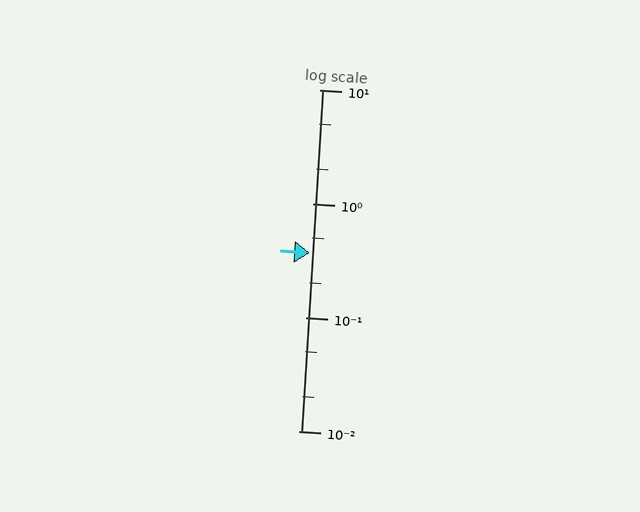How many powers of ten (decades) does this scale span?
The scale spans 3 decades, from 0.01 to 10.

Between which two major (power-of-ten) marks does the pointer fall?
The pointer is between 0.1 and 1.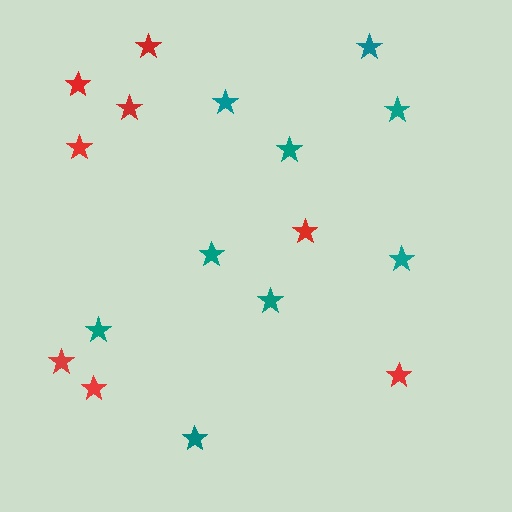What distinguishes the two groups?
There are 2 groups: one group of teal stars (9) and one group of red stars (8).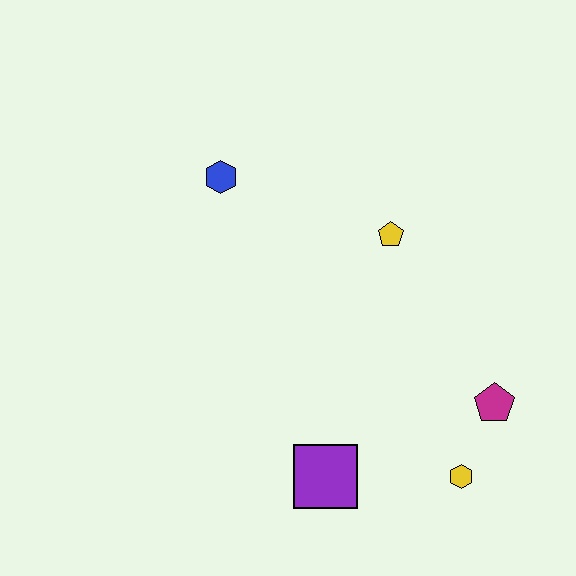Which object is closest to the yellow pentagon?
The blue hexagon is closest to the yellow pentagon.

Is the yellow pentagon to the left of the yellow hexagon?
Yes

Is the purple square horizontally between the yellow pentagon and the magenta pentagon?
No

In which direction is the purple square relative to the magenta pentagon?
The purple square is to the left of the magenta pentagon.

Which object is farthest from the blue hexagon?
The yellow hexagon is farthest from the blue hexagon.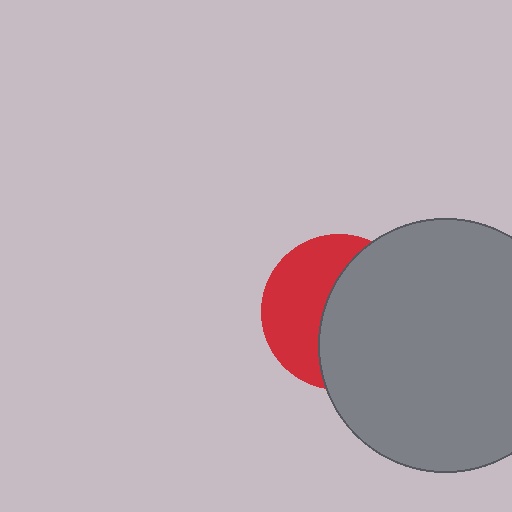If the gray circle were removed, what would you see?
You would see the complete red circle.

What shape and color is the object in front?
The object in front is a gray circle.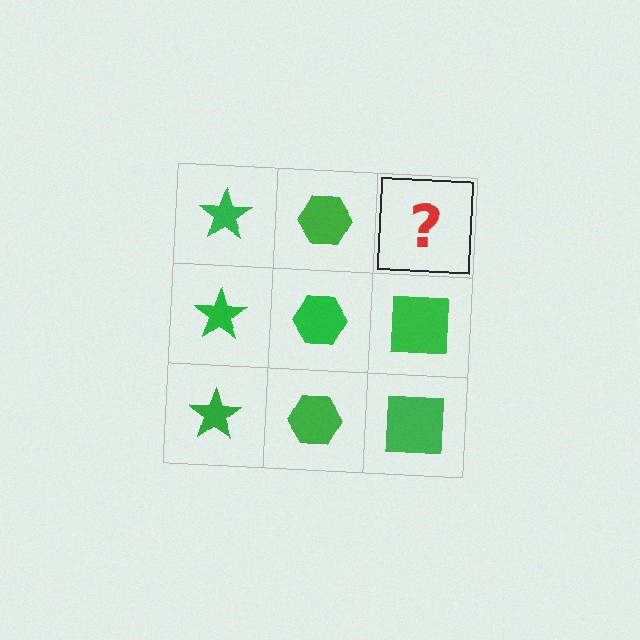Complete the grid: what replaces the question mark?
The question mark should be replaced with a green square.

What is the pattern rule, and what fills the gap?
The rule is that each column has a consistent shape. The gap should be filled with a green square.